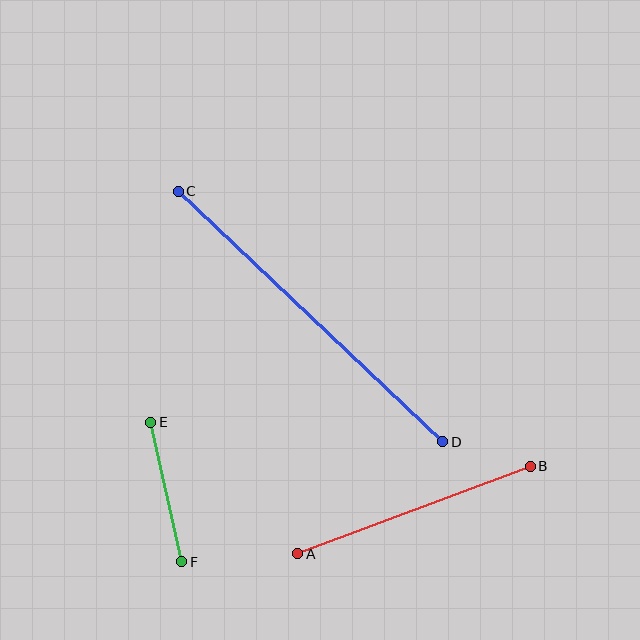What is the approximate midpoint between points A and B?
The midpoint is at approximately (414, 510) pixels.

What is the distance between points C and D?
The distance is approximately 364 pixels.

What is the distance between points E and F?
The distance is approximately 143 pixels.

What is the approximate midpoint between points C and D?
The midpoint is at approximately (311, 317) pixels.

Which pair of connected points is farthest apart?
Points C and D are farthest apart.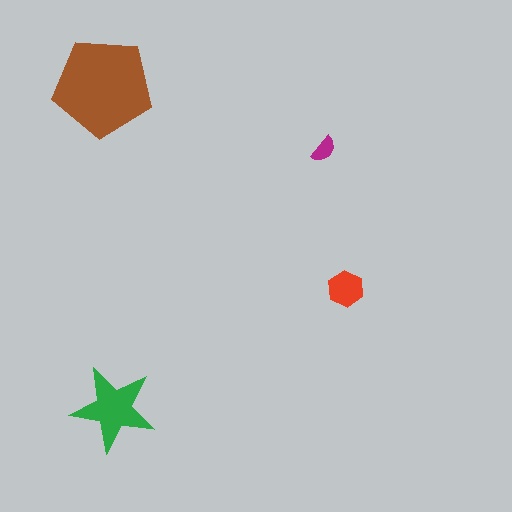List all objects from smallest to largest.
The magenta semicircle, the red hexagon, the green star, the brown pentagon.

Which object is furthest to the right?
The red hexagon is rightmost.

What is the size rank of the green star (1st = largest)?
2nd.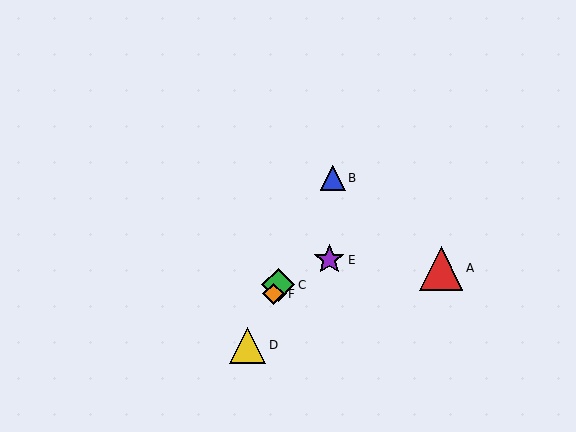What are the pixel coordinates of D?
Object D is at (247, 345).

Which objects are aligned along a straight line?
Objects B, C, D, F are aligned along a straight line.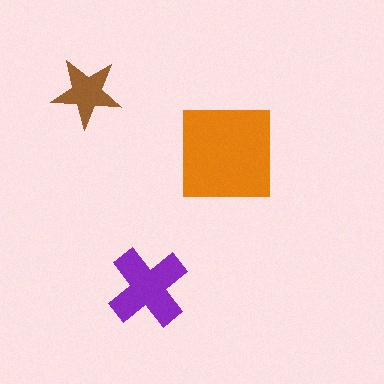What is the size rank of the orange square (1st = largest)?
1st.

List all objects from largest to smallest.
The orange square, the purple cross, the brown star.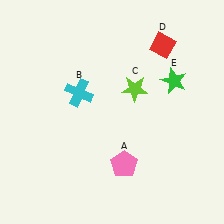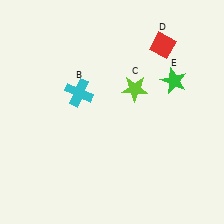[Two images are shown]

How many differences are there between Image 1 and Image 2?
There is 1 difference between the two images.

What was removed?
The pink pentagon (A) was removed in Image 2.